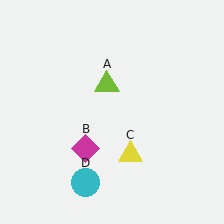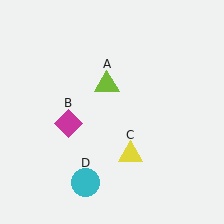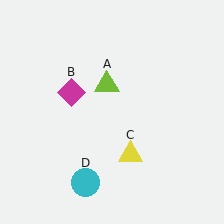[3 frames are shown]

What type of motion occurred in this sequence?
The magenta diamond (object B) rotated clockwise around the center of the scene.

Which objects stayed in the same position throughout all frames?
Lime triangle (object A) and yellow triangle (object C) and cyan circle (object D) remained stationary.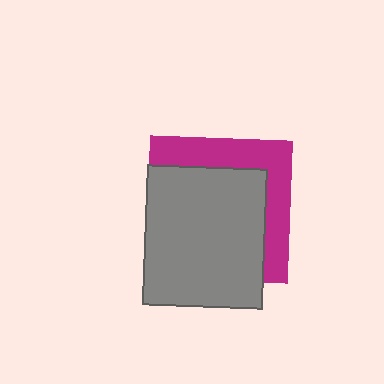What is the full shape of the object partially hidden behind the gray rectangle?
The partially hidden object is a magenta square.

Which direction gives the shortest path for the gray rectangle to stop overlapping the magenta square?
Moving toward the lower-left gives the shortest separation.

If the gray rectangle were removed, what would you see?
You would see the complete magenta square.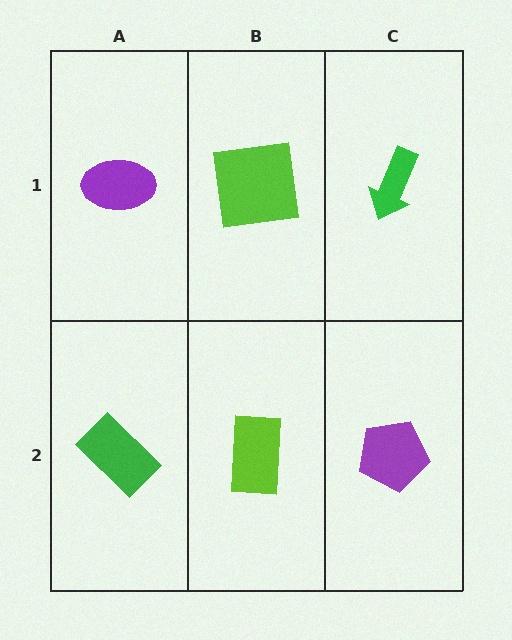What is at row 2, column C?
A purple pentagon.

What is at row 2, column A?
A green rectangle.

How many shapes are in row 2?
3 shapes.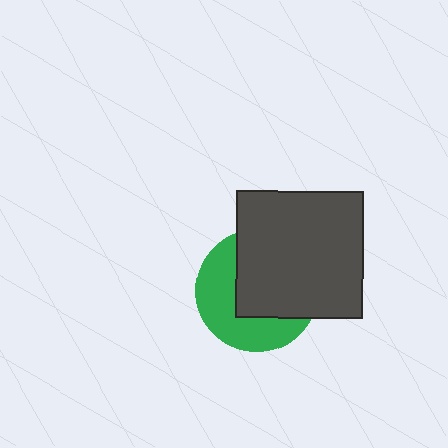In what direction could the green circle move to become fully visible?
The green circle could move toward the lower-left. That would shift it out from behind the dark gray square entirely.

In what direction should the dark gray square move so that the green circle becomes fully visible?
The dark gray square should move toward the upper-right. That is the shortest direction to clear the overlap and leave the green circle fully visible.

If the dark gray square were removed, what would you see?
You would see the complete green circle.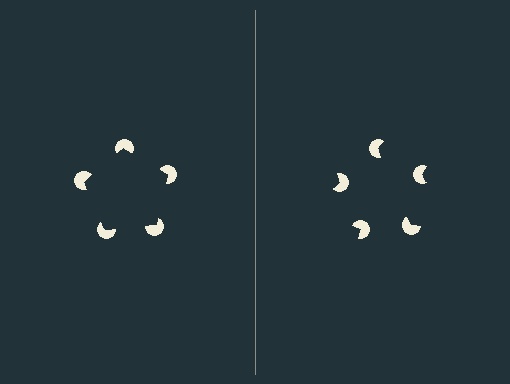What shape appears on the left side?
An illusory pentagon.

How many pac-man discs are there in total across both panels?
10 — 5 on each side.